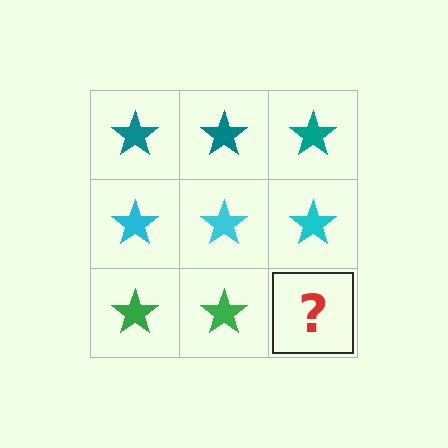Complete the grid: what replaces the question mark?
The question mark should be replaced with a green star.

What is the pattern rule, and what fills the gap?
The rule is that each row has a consistent color. The gap should be filled with a green star.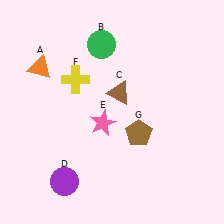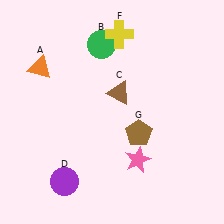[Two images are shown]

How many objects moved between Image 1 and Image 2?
2 objects moved between the two images.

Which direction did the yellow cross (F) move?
The yellow cross (F) moved up.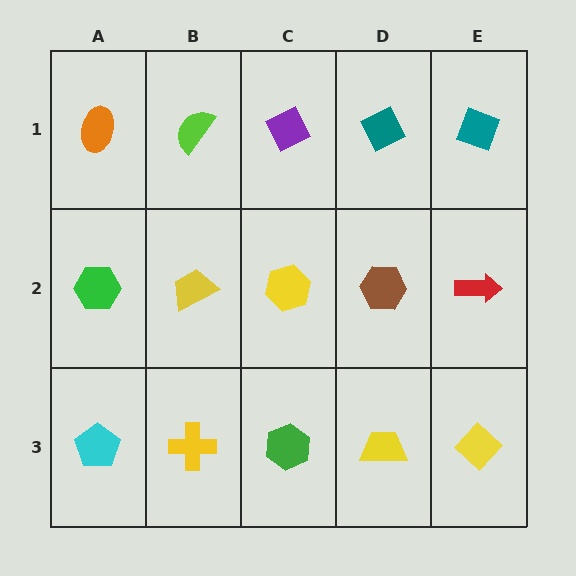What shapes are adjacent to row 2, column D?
A teal diamond (row 1, column D), a yellow trapezoid (row 3, column D), a yellow hexagon (row 2, column C), a red arrow (row 2, column E).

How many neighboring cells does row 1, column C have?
3.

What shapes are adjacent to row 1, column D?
A brown hexagon (row 2, column D), a purple diamond (row 1, column C), a teal diamond (row 1, column E).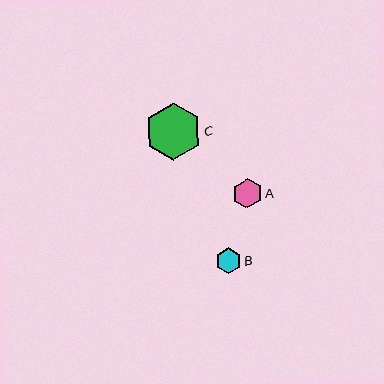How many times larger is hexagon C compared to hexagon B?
Hexagon C is approximately 2.2 times the size of hexagon B.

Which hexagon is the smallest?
Hexagon B is the smallest with a size of approximately 26 pixels.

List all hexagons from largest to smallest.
From largest to smallest: C, A, B.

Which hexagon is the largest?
Hexagon C is the largest with a size of approximately 56 pixels.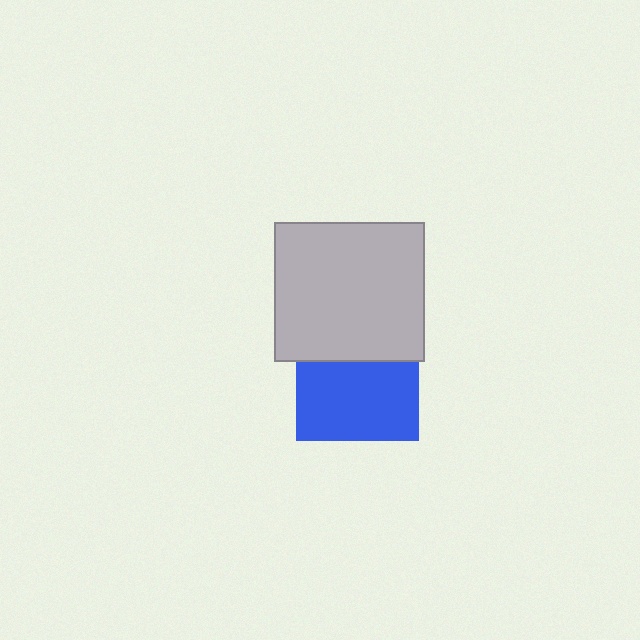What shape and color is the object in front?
The object in front is a light gray rectangle.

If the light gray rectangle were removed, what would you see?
You would see the complete blue square.